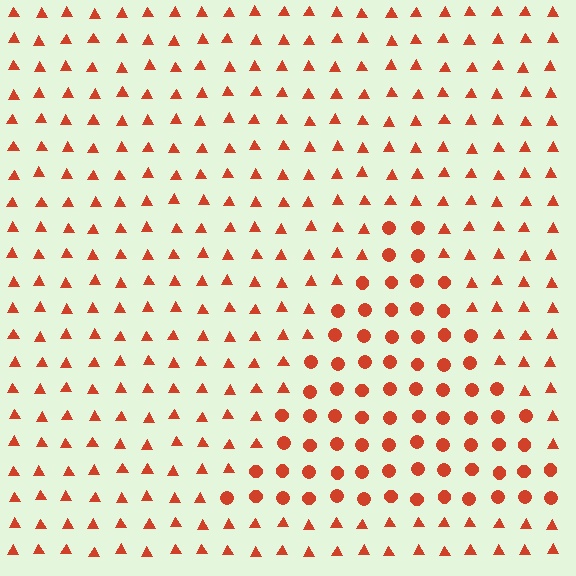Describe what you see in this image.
The image is filled with small red elements arranged in a uniform grid. A triangle-shaped region contains circles, while the surrounding area contains triangles. The boundary is defined purely by the change in element shape.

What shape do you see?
I see a triangle.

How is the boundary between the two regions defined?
The boundary is defined by a change in element shape: circles inside vs. triangles outside. All elements share the same color and spacing.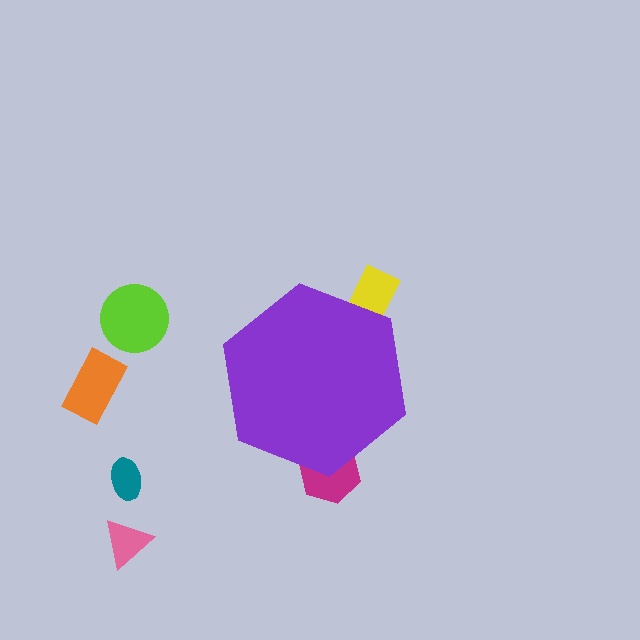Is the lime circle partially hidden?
No, the lime circle is fully visible.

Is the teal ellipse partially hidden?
No, the teal ellipse is fully visible.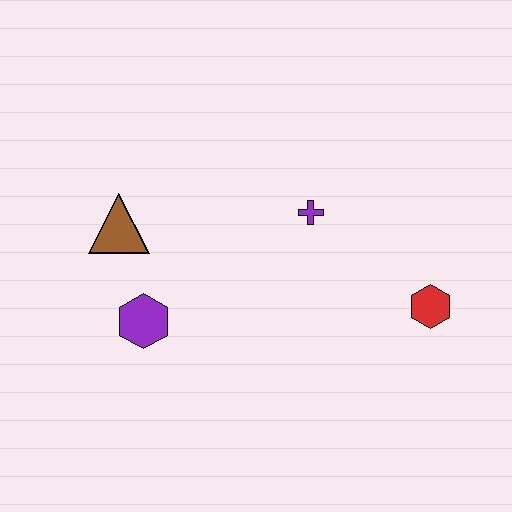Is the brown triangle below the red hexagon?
No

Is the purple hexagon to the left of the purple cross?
Yes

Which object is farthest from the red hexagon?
The brown triangle is farthest from the red hexagon.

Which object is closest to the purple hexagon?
The brown triangle is closest to the purple hexagon.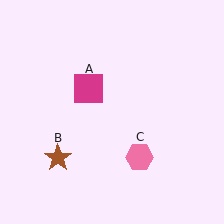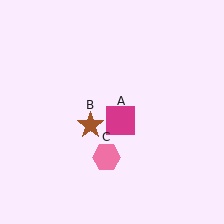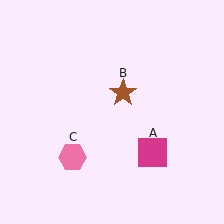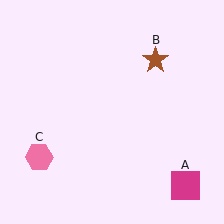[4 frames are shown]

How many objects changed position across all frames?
3 objects changed position: magenta square (object A), brown star (object B), pink hexagon (object C).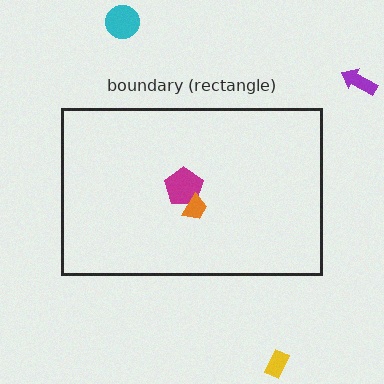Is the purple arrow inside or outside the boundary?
Outside.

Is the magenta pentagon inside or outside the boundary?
Inside.